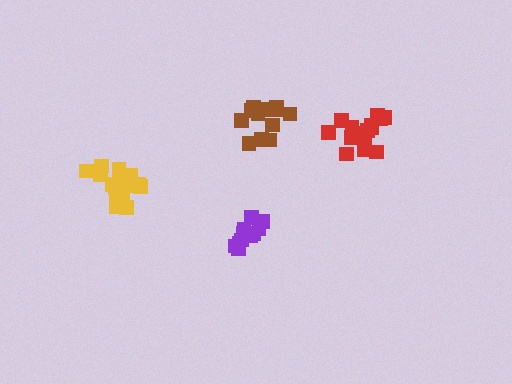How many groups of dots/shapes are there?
There are 4 groups.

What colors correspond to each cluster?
The clusters are colored: brown, yellow, red, purple.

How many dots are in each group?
Group 1: 12 dots, Group 2: 15 dots, Group 3: 17 dots, Group 4: 11 dots (55 total).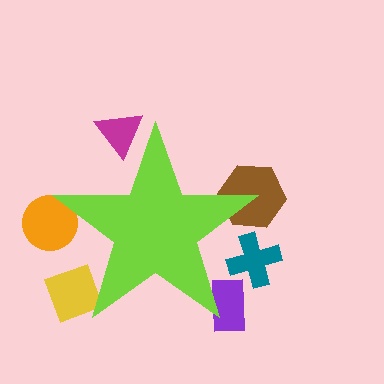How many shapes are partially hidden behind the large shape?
6 shapes are partially hidden.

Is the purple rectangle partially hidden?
Yes, the purple rectangle is partially hidden behind the lime star.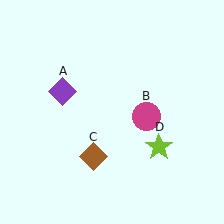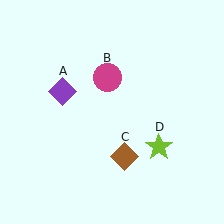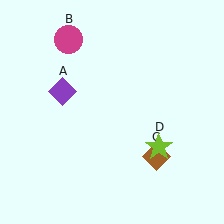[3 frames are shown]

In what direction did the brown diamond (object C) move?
The brown diamond (object C) moved right.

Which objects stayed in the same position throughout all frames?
Purple diamond (object A) and lime star (object D) remained stationary.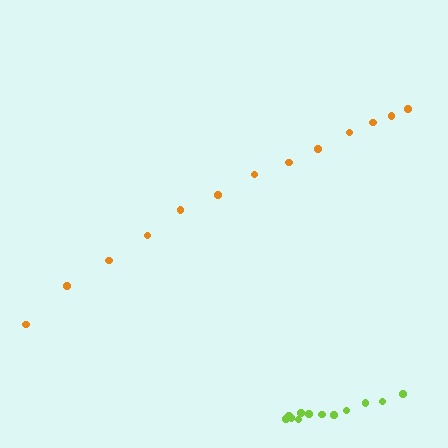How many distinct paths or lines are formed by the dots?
There are 2 distinct paths.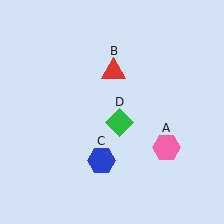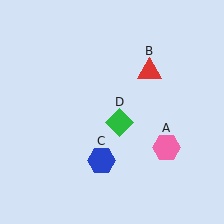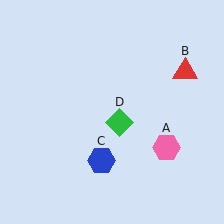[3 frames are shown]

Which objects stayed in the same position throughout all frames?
Pink hexagon (object A) and blue hexagon (object C) and green diamond (object D) remained stationary.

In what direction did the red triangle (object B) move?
The red triangle (object B) moved right.